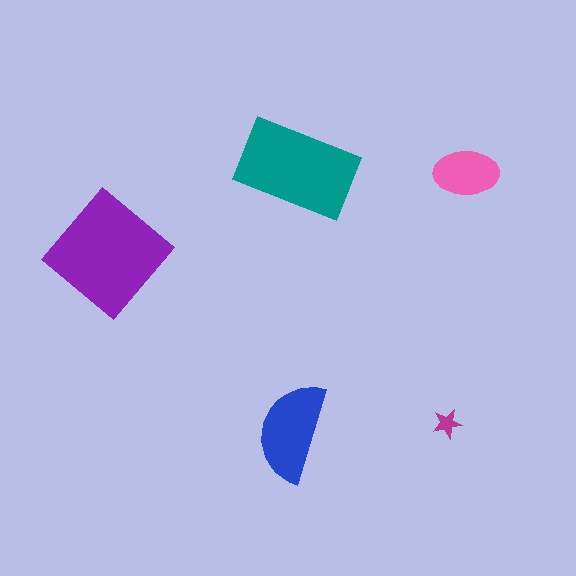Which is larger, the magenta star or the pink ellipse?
The pink ellipse.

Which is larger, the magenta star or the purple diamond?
The purple diamond.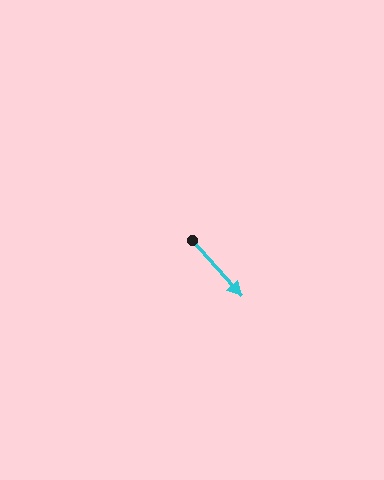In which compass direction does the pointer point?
Southeast.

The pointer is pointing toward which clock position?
Roughly 5 o'clock.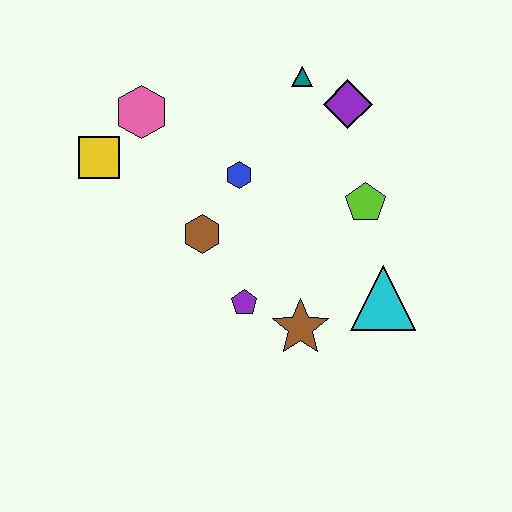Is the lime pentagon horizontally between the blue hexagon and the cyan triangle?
Yes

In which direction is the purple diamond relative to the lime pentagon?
The purple diamond is above the lime pentagon.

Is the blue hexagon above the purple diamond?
No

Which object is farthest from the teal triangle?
The brown star is farthest from the teal triangle.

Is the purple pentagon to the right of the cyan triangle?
No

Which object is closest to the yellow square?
The pink hexagon is closest to the yellow square.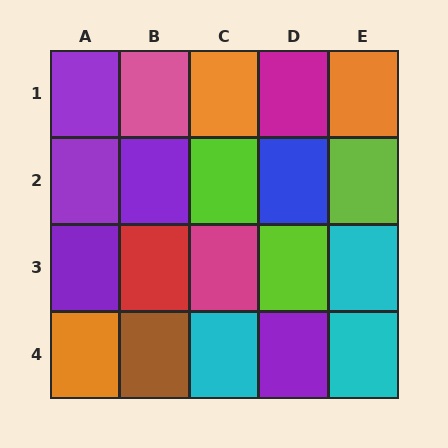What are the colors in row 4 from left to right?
Orange, brown, cyan, purple, cyan.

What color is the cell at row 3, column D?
Lime.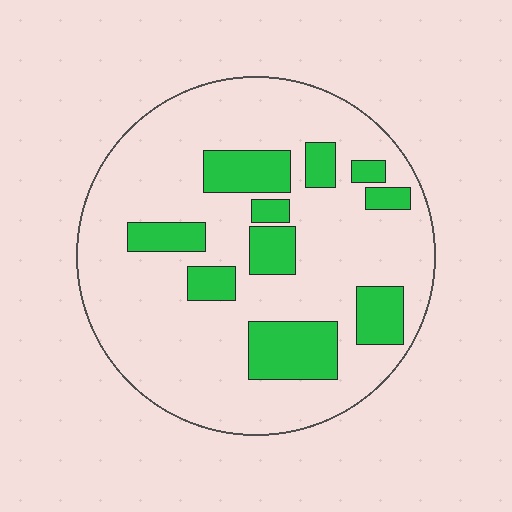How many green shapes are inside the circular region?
10.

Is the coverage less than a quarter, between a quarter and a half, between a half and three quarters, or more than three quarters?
Less than a quarter.